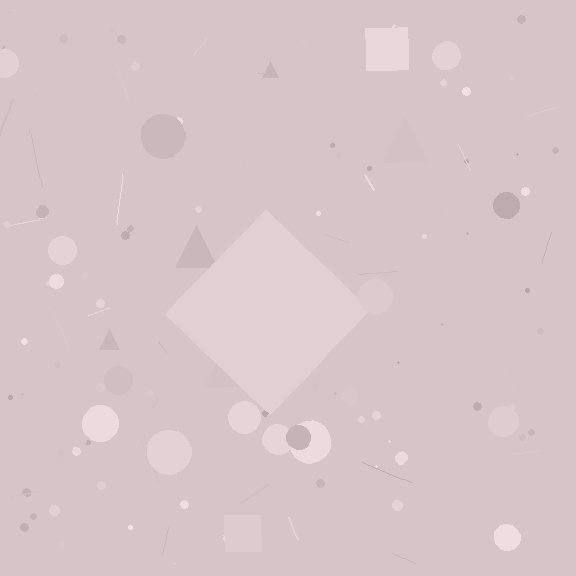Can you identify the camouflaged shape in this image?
The camouflaged shape is a diamond.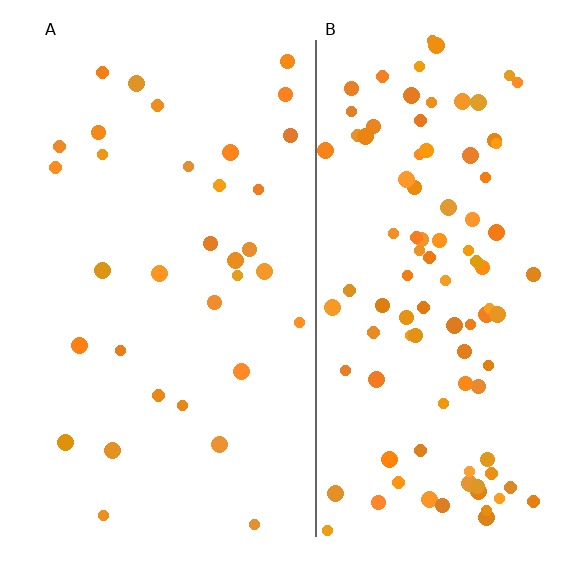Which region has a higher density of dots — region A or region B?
B (the right).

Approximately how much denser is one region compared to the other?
Approximately 3.0× — region B over region A.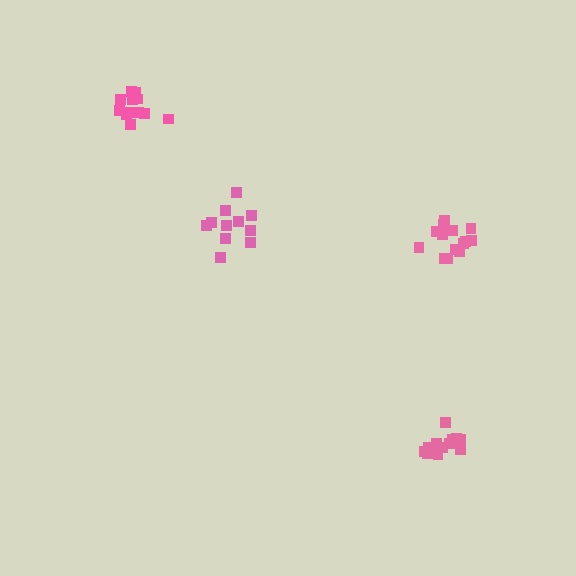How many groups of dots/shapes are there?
There are 4 groups.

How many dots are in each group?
Group 1: 11 dots, Group 2: 15 dots, Group 3: 15 dots, Group 4: 13 dots (54 total).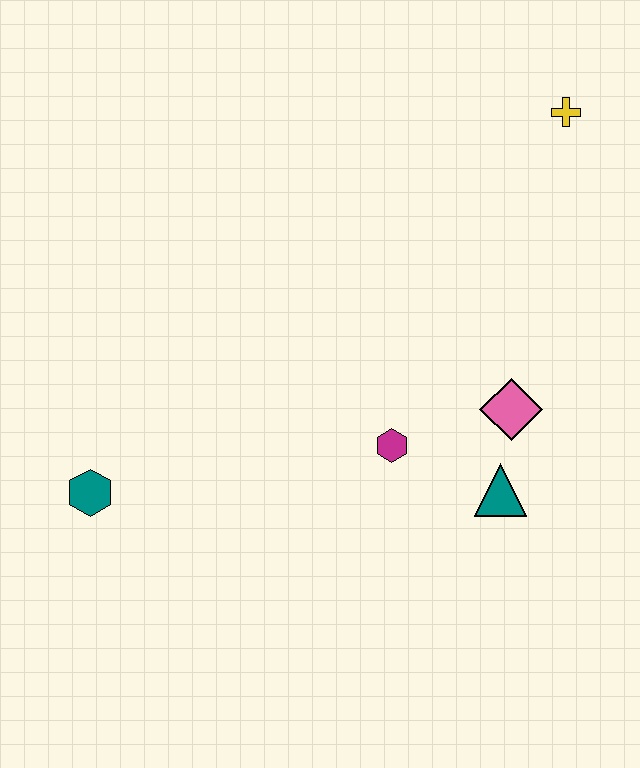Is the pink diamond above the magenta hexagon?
Yes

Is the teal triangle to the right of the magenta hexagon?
Yes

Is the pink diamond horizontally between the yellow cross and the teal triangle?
Yes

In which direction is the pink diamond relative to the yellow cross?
The pink diamond is below the yellow cross.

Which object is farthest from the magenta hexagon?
The yellow cross is farthest from the magenta hexagon.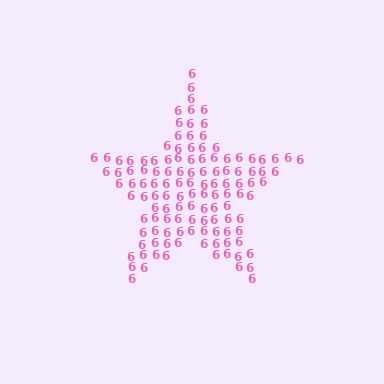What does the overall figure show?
The overall figure shows a star.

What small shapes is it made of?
It is made of small digit 6's.